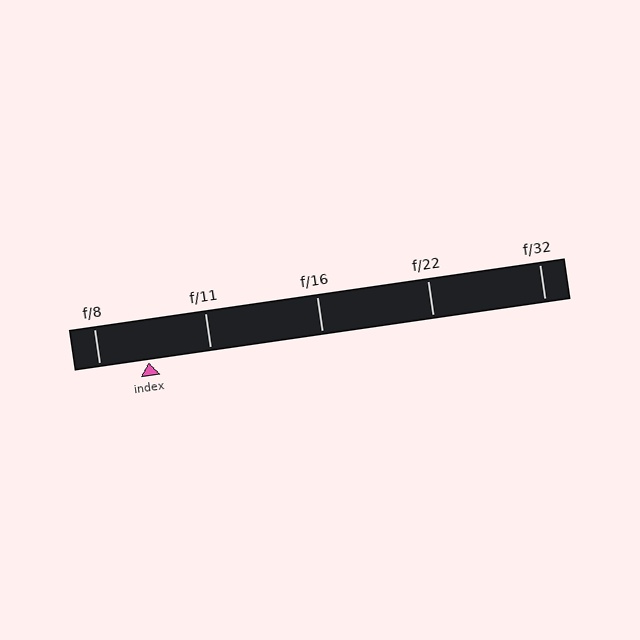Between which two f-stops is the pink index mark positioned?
The index mark is between f/8 and f/11.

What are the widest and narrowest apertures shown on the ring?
The widest aperture shown is f/8 and the narrowest is f/32.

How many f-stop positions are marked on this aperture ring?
There are 5 f-stop positions marked.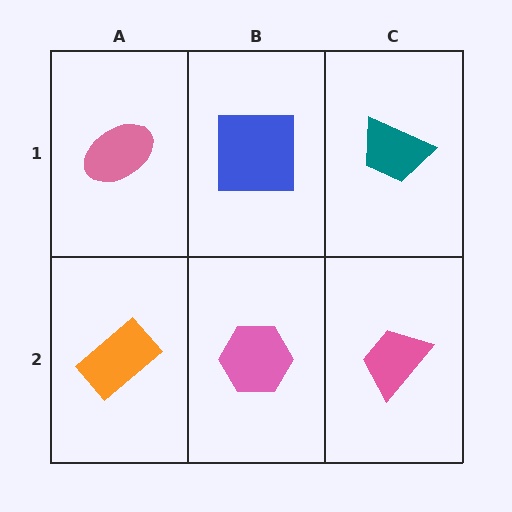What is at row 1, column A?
A pink ellipse.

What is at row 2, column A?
An orange rectangle.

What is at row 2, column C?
A pink trapezoid.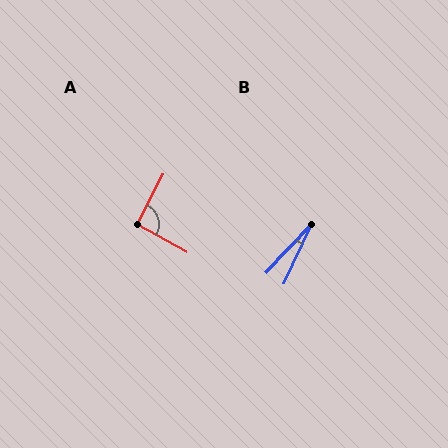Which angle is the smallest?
B, at approximately 18 degrees.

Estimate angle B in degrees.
Approximately 18 degrees.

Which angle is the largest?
A, at approximately 92 degrees.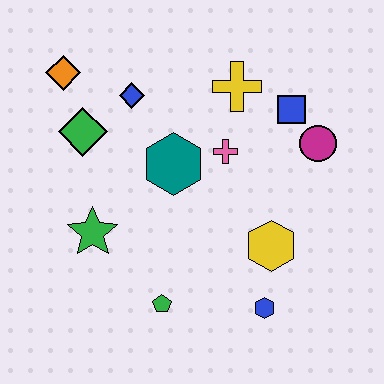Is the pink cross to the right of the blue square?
No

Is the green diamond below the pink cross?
No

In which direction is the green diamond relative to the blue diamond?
The green diamond is to the left of the blue diamond.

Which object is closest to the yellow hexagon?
The blue hexagon is closest to the yellow hexagon.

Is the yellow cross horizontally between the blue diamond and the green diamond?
No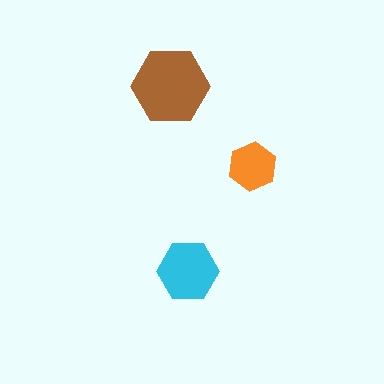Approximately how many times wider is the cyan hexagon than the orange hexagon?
About 1.5 times wider.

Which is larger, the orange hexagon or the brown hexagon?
The brown one.